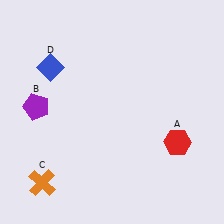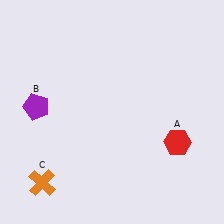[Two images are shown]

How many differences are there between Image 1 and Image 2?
There is 1 difference between the two images.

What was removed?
The blue diamond (D) was removed in Image 2.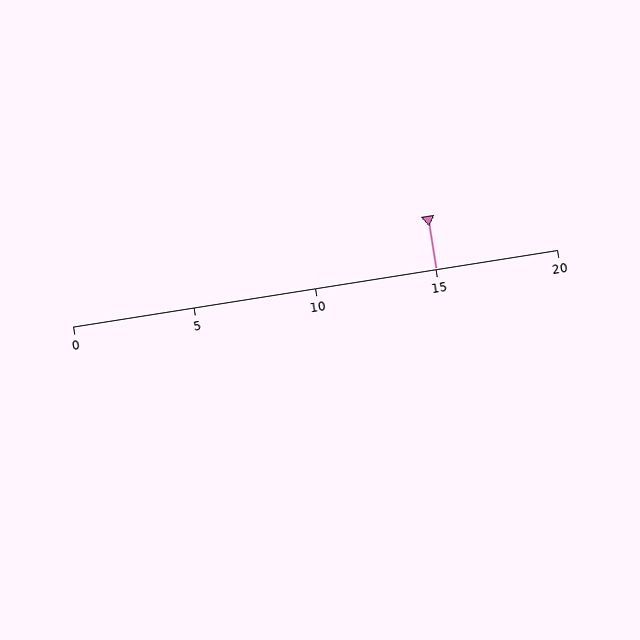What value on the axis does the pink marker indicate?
The marker indicates approximately 15.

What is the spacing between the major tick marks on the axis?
The major ticks are spaced 5 apart.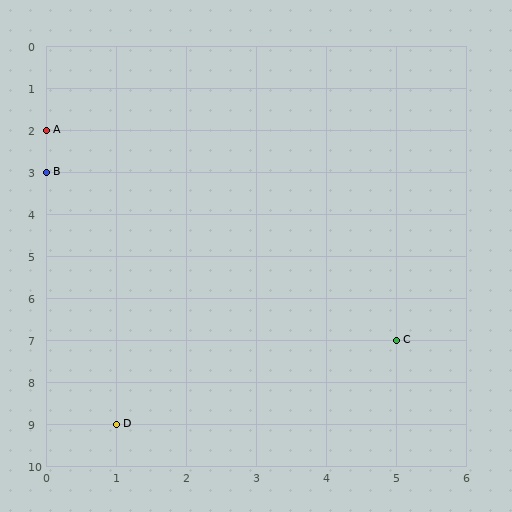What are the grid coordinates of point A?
Point A is at grid coordinates (0, 2).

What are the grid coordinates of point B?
Point B is at grid coordinates (0, 3).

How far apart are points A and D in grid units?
Points A and D are 1 column and 7 rows apart (about 7.1 grid units diagonally).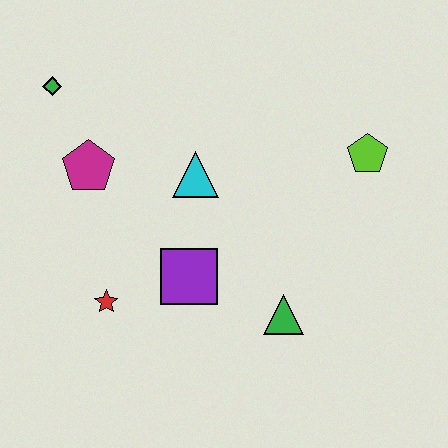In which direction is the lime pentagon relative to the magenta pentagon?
The lime pentagon is to the right of the magenta pentagon.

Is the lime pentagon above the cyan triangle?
Yes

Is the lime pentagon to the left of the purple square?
No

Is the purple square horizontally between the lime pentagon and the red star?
Yes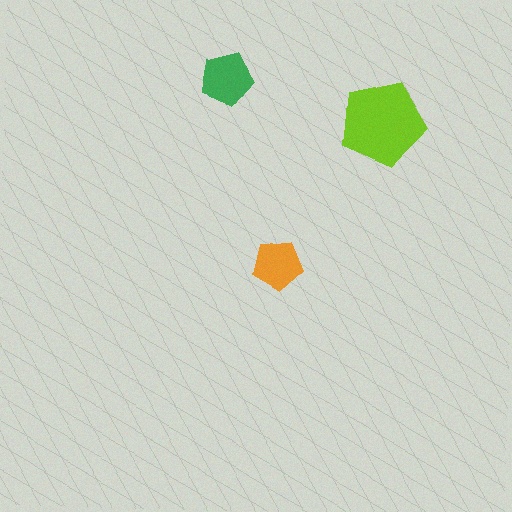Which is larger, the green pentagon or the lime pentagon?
The lime one.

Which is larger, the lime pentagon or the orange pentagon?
The lime one.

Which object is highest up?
The green pentagon is topmost.